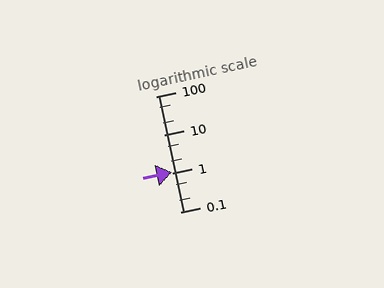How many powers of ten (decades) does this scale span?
The scale spans 3 decades, from 0.1 to 100.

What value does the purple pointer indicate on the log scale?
The pointer indicates approximately 1.1.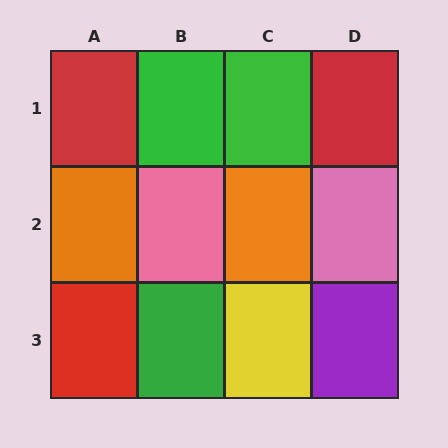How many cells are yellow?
1 cell is yellow.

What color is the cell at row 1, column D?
Red.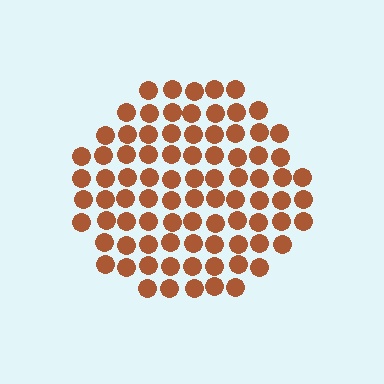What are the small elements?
The small elements are circles.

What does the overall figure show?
The overall figure shows a circle.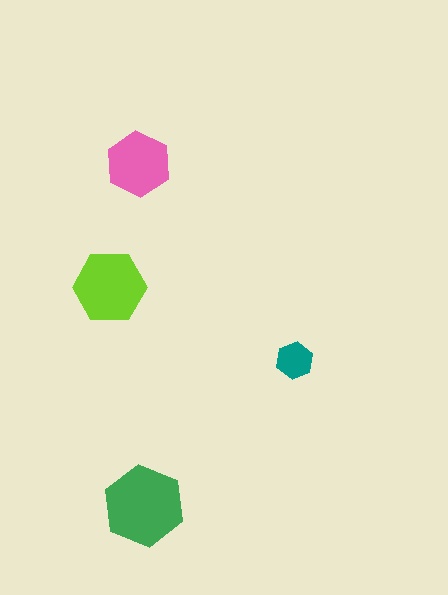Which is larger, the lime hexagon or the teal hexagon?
The lime one.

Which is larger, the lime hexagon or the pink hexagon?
The lime one.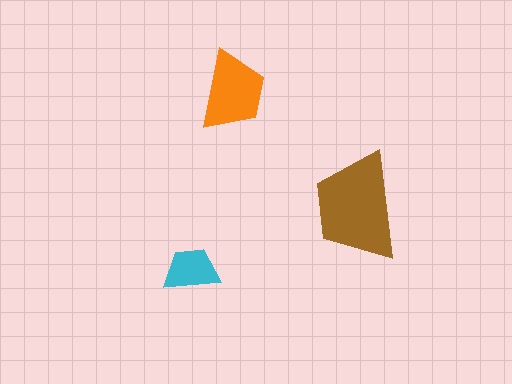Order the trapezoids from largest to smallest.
the brown one, the orange one, the cyan one.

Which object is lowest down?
The cyan trapezoid is bottommost.